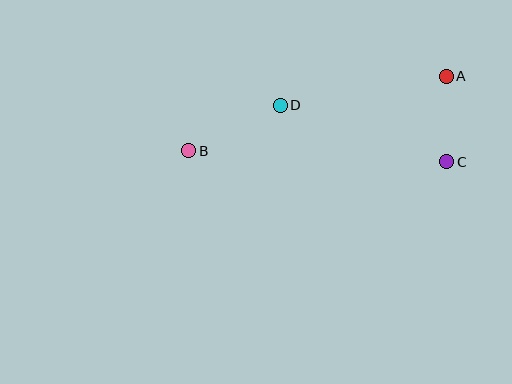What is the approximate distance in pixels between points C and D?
The distance between C and D is approximately 176 pixels.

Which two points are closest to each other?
Points A and C are closest to each other.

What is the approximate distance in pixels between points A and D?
The distance between A and D is approximately 168 pixels.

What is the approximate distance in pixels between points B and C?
The distance between B and C is approximately 258 pixels.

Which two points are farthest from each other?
Points A and B are farthest from each other.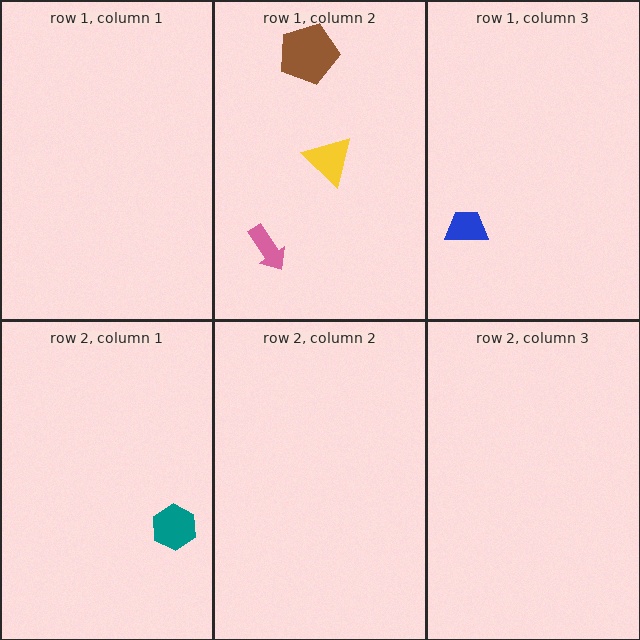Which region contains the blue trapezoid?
The row 1, column 3 region.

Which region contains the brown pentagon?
The row 1, column 2 region.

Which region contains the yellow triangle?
The row 1, column 2 region.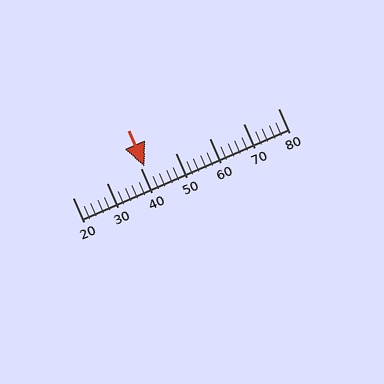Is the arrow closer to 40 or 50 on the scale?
The arrow is closer to 40.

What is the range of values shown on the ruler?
The ruler shows values from 20 to 80.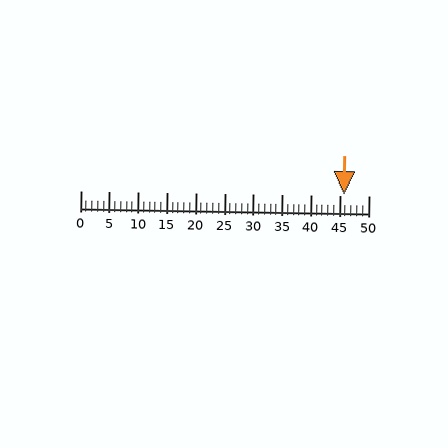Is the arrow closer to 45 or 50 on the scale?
The arrow is closer to 45.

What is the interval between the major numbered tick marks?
The major tick marks are spaced 5 units apart.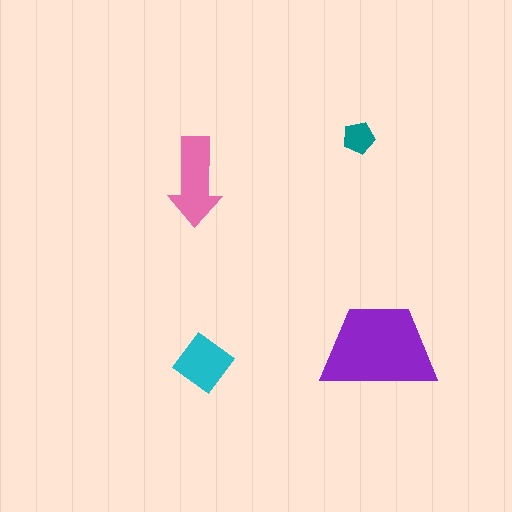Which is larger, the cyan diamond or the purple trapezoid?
The purple trapezoid.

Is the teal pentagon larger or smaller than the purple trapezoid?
Smaller.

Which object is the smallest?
The teal pentagon.